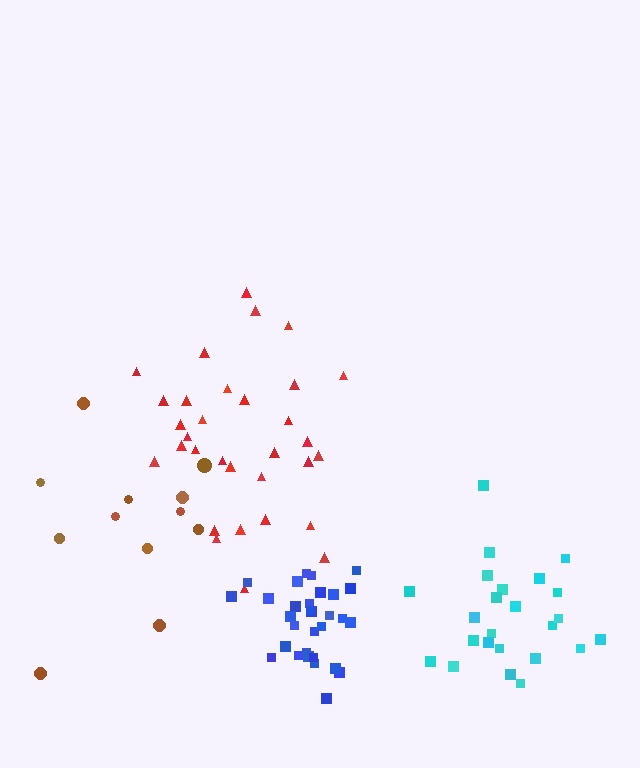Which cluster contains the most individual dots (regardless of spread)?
Red (32).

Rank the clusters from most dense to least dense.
blue, red, cyan, brown.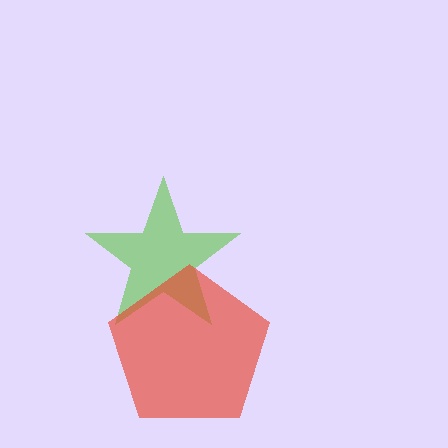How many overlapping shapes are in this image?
There are 2 overlapping shapes in the image.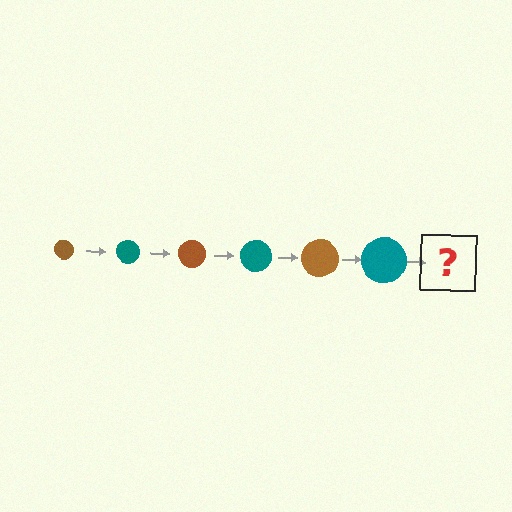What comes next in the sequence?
The next element should be a brown circle, larger than the previous one.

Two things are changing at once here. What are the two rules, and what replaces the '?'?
The two rules are that the circle grows larger each step and the color cycles through brown and teal. The '?' should be a brown circle, larger than the previous one.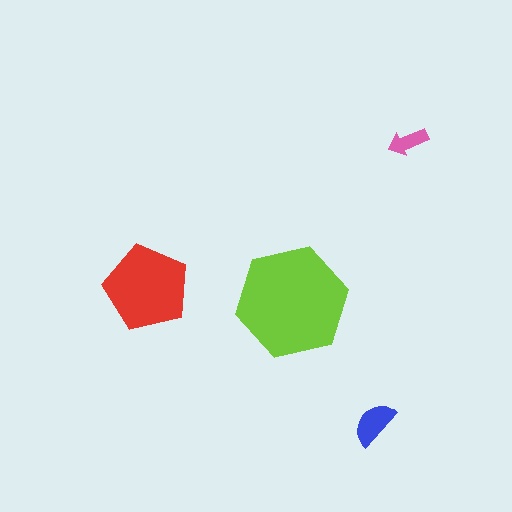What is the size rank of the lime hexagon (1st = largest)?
1st.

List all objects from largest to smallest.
The lime hexagon, the red pentagon, the blue semicircle, the pink arrow.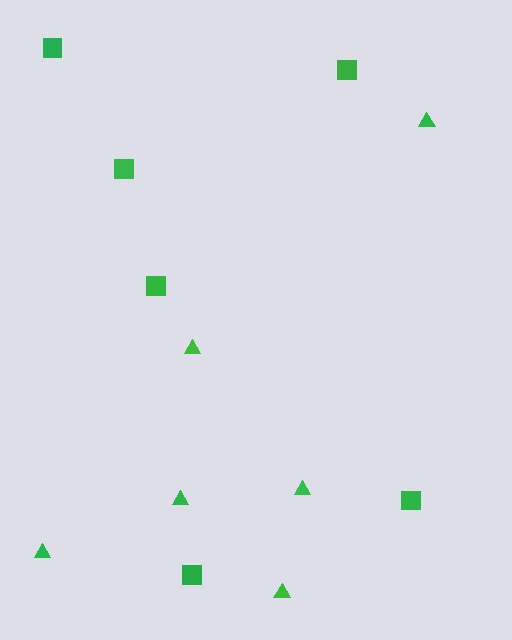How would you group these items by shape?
There are 2 groups: one group of squares (6) and one group of triangles (6).